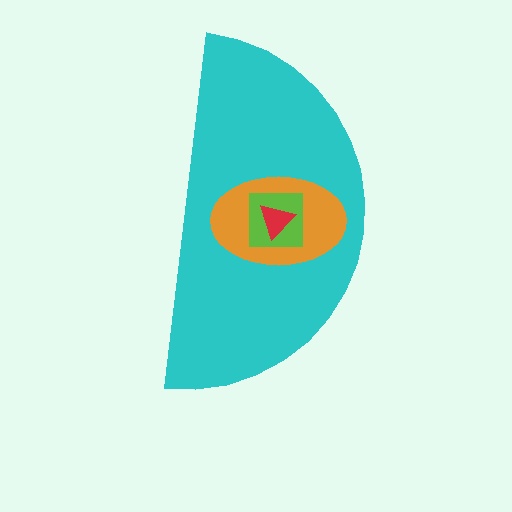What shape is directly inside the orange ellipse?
The lime square.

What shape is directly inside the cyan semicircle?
The orange ellipse.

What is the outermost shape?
The cyan semicircle.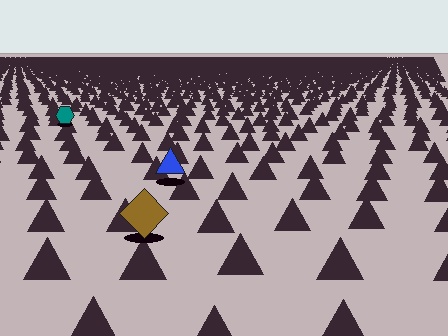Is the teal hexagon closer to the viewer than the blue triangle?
No. The blue triangle is closer — you can tell from the texture gradient: the ground texture is coarser near it.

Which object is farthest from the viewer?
The teal hexagon is farthest from the viewer. It appears smaller and the ground texture around it is denser.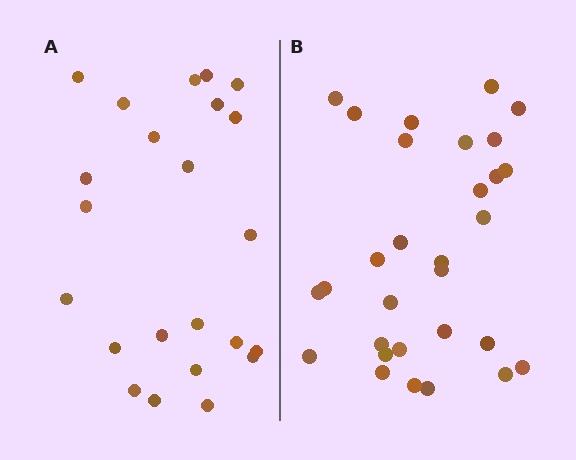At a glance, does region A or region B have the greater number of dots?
Region B (the right region) has more dots.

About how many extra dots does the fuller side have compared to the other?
Region B has roughly 8 or so more dots than region A.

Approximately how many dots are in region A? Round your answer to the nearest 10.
About 20 dots. (The exact count is 23, which rounds to 20.)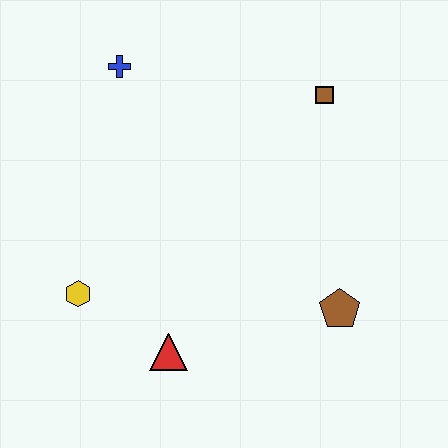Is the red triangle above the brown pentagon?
No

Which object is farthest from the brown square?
The yellow hexagon is farthest from the brown square.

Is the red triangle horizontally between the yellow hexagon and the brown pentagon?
Yes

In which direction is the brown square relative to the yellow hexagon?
The brown square is to the right of the yellow hexagon.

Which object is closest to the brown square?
The blue cross is closest to the brown square.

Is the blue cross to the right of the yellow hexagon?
Yes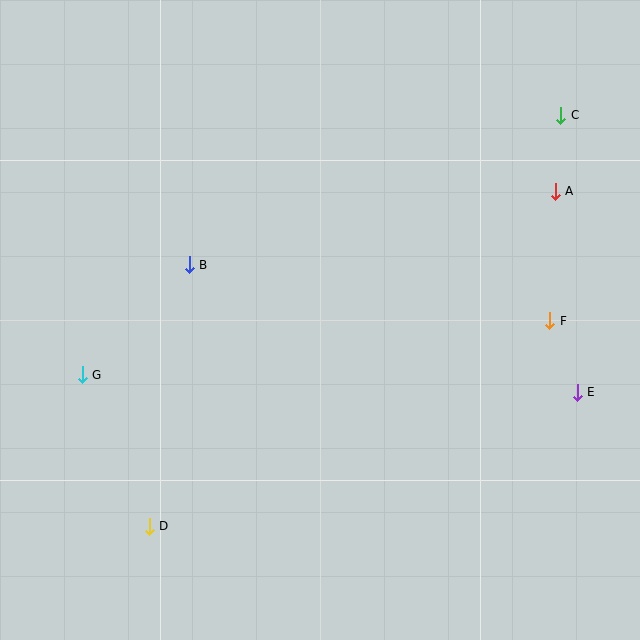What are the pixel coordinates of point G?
Point G is at (82, 375).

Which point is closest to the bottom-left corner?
Point D is closest to the bottom-left corner.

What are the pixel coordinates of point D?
Point D is at (149, 526).